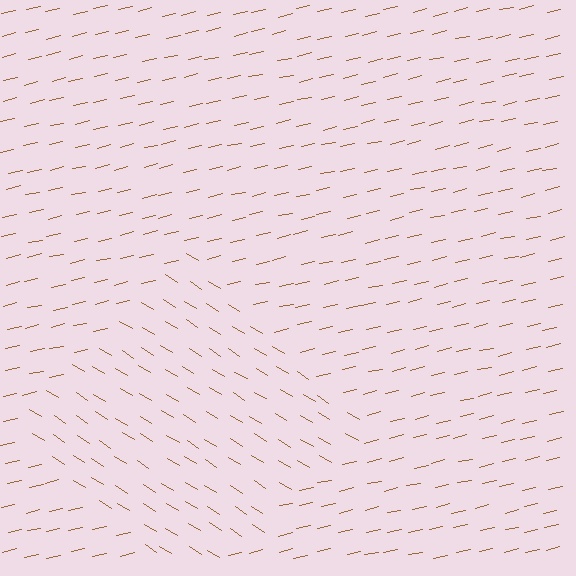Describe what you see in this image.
The image is filled with small brown line segments. A diamond region in the image has lines oriented differently from the surrounding lines, creating a visible texture boundary.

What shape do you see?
I see a diamond.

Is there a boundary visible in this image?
Yes, there is a texture boundary formed by a change in line orientation.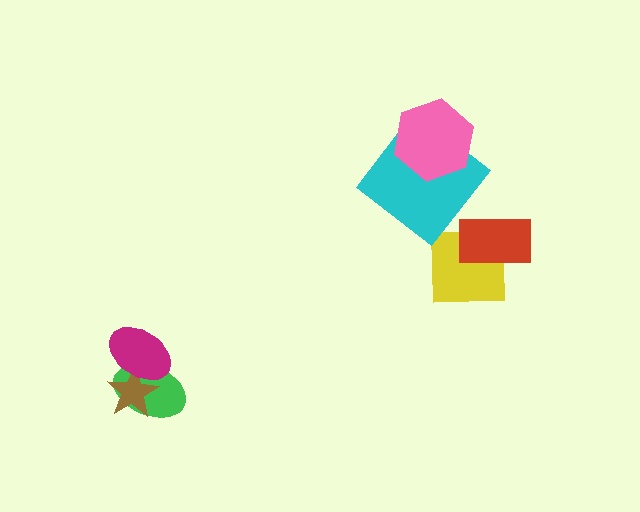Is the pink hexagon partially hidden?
No, no other shape covers it.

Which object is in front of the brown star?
The magenta ellipse is in front of the brown star.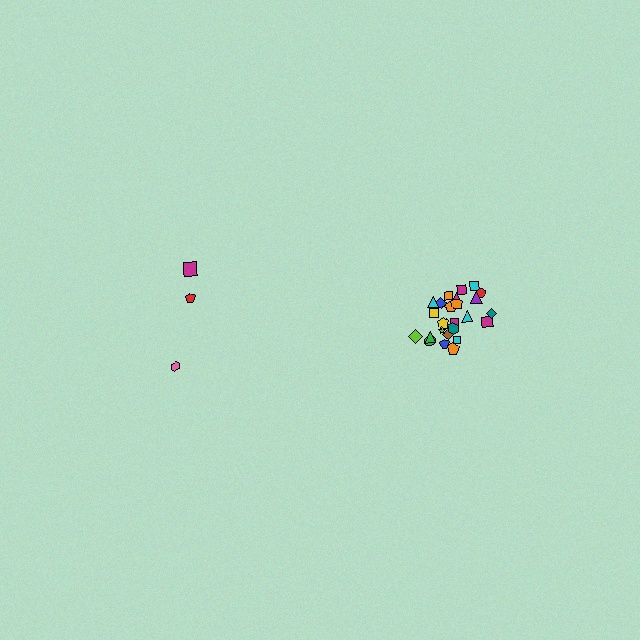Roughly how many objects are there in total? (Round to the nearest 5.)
Roughly 30 objects in total.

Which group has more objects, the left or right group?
The right group.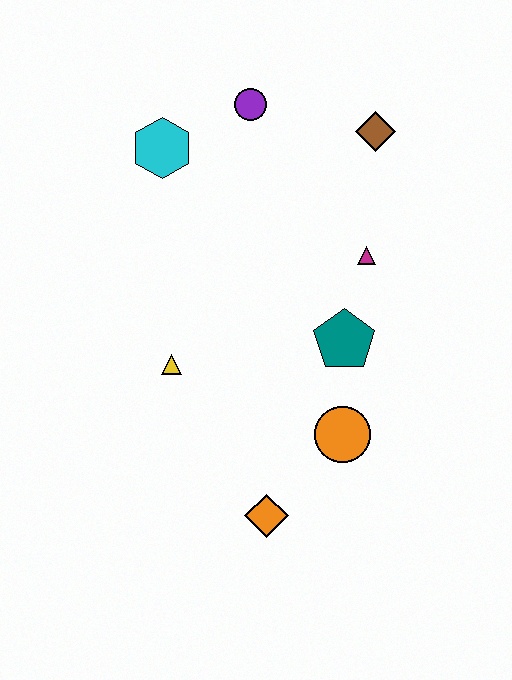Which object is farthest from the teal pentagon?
The cyan hexagon is farthest from the teal pentagon.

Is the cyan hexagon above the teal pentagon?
Yes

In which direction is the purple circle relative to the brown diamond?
The purple circle is to the left of the brown diamond.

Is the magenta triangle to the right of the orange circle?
Yes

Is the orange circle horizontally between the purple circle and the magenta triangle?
Yes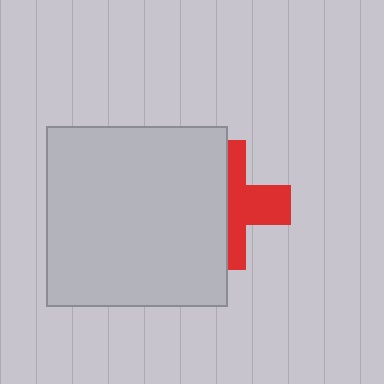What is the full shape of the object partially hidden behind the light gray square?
The partially hidden object is a red cross.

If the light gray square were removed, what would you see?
You would see the complete red cross.